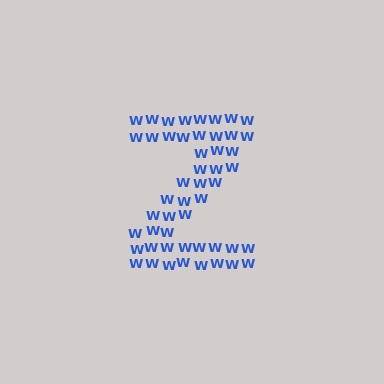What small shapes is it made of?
It is made of small letter W's.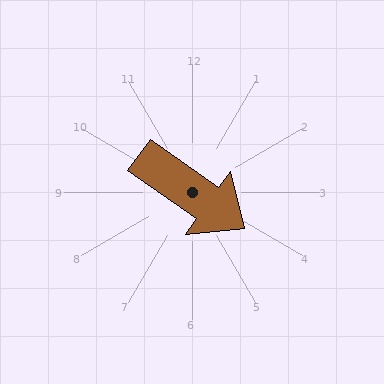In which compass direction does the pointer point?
Southeast.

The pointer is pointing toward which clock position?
Roughly 4 o'clock.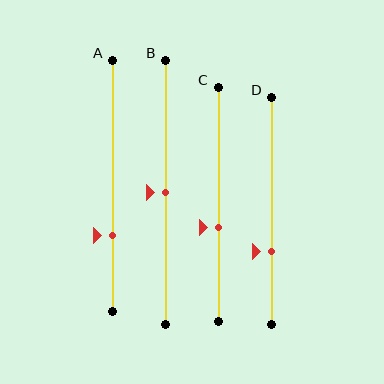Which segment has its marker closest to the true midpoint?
Segment B has its marker closest to the true midpoint.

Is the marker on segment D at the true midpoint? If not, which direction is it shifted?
No, the marker on segment D is shifted downward by about 18% of the segment length.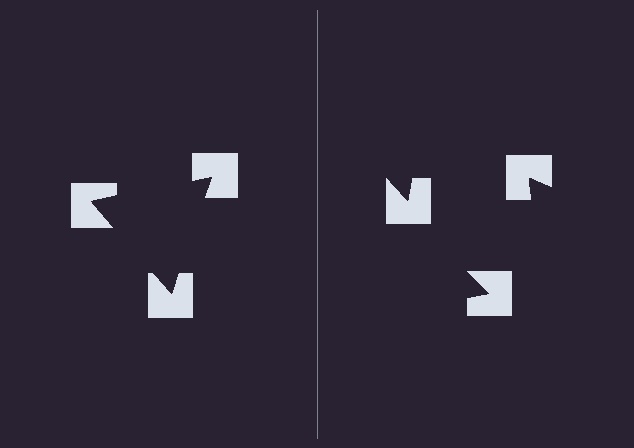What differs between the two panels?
The notched squares are positioned identically on both sides; only the wedge orientations differ. On the left they align to a triangle; on the right they are misaligned.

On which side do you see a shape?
An illusory triangle appears on the left side. On the right side the wedge cuts are rotated, so no coherent shape forms.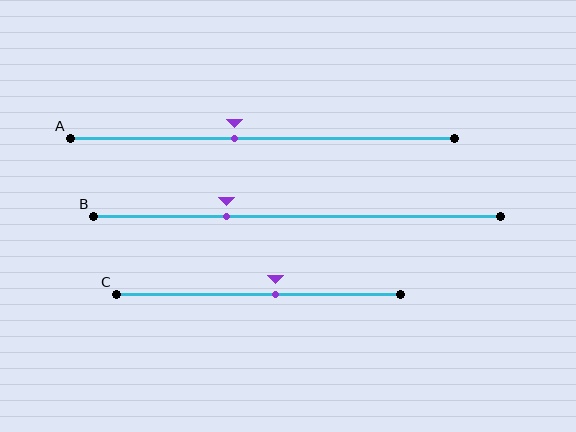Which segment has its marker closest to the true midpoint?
Segment C has its marker closest to the true midpoint.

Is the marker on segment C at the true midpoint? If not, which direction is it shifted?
No, the marker on segment C is shifted to the right by about 6% of the segment length.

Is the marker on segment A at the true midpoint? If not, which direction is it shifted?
No, the marker on segment A is shifted to the left by about 7% of the segment length.